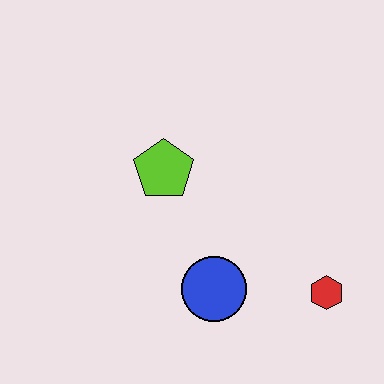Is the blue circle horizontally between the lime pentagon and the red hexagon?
Yes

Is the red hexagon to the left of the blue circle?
No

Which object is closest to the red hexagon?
The blue circle is closest to the red hexagon.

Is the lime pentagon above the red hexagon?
Yes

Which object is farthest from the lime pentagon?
The red hexagon is farthest from the lime pentagon.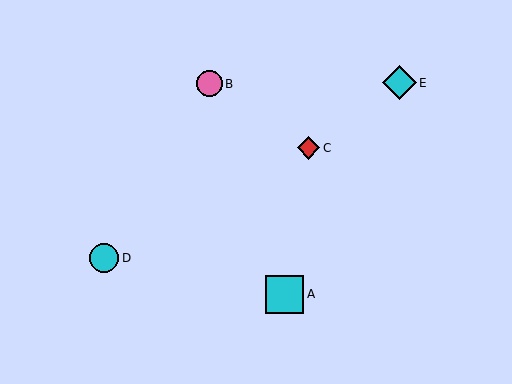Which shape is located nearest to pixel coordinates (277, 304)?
The cyan square (labeled A) at (285, 294) is nearest to that location.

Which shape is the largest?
The cyan square (labeled A) is the largest.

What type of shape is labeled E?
Shape E is a cyan diamond.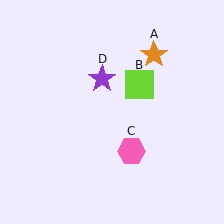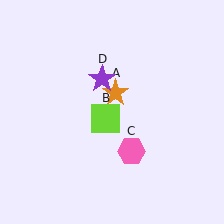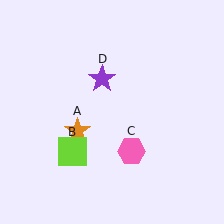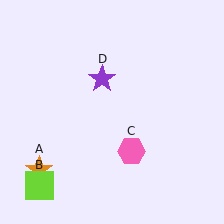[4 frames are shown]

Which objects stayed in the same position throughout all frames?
Pink hexagon (object C) and purple star (object D) remained stationary.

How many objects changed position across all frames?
2 objects changed position: orange star (object A), lime square (object B).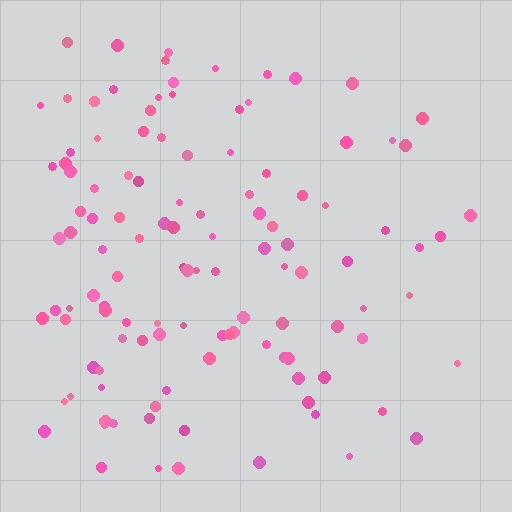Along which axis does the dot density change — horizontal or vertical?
Horizontal.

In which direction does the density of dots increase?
From right to left, with the left side densest.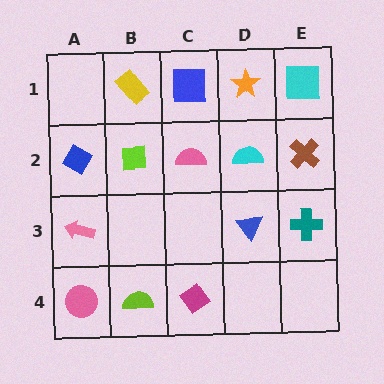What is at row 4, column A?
A pink circle.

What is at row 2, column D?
A cyan semicircle.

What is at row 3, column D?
A blue triangle.